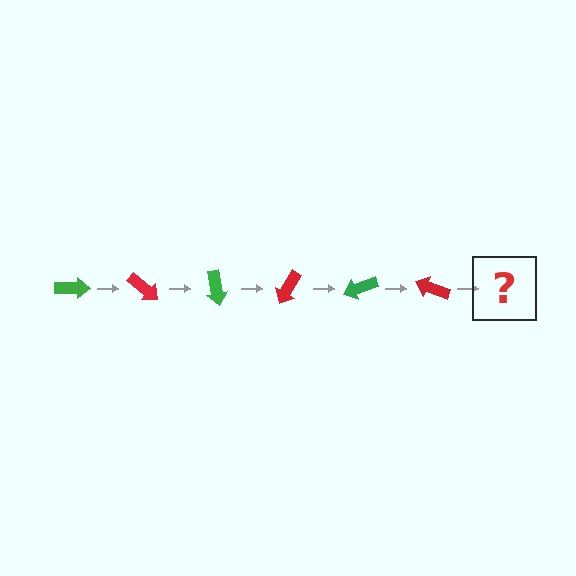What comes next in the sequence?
The next element should be a green arrow, rotated 240 degrees from the start.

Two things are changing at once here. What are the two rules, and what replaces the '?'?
The two rules are that it rotates 40 degrees each step and the color cycles through green and red. The '?' should be a green arrow, rotated 240 degrees from the start.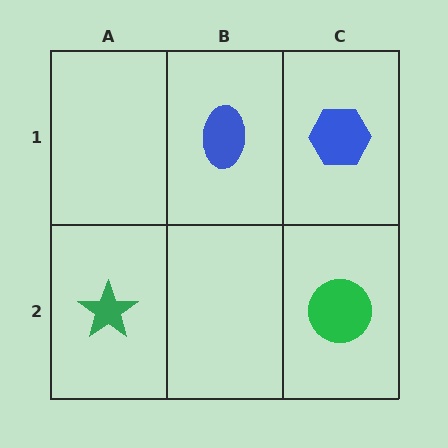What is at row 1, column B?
A blue ellipse.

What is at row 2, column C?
A green circle.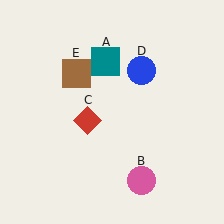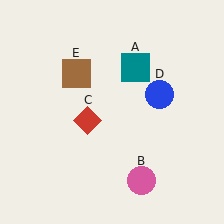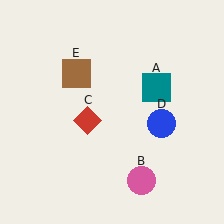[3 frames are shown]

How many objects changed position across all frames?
2 objects changed position: teal square (object A), blue circle (object D).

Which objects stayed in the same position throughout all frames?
Pink circle (object B) and red diamond (object C) and brown square (object E) remained stationary.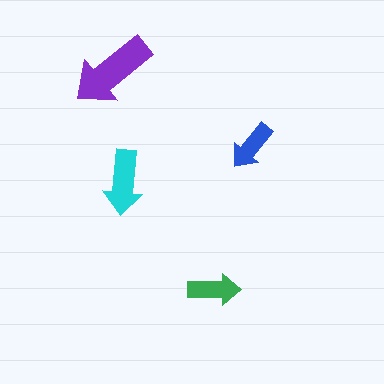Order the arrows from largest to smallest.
the purple one, the cyan one, the green one, the blue one.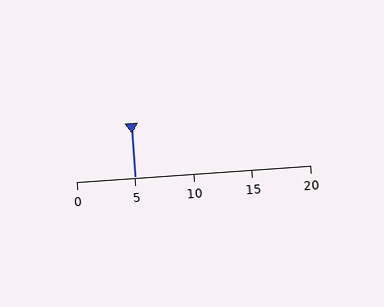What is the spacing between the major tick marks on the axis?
The major ticks are spaced 5 apart.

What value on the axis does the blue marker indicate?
The marker indicates approximately 5.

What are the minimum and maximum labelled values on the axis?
The axis runs from 0 to 20.